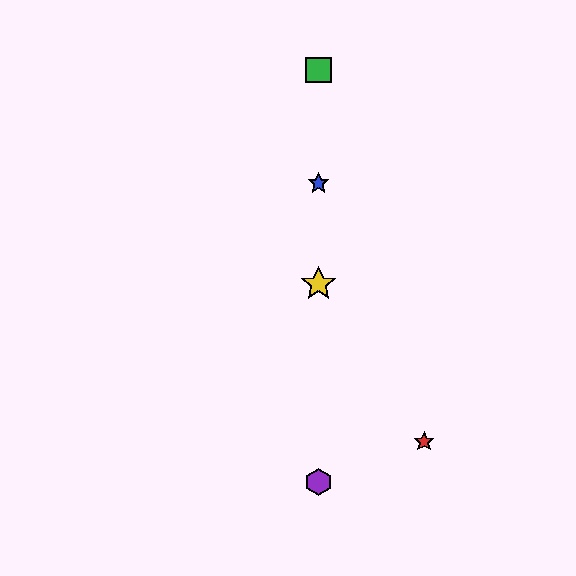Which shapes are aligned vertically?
The blue star, the green square, the yellow star, the purple hexagon are aligned vertically.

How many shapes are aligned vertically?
4 shapes (the blue star, the green square, the yellow star, the purple hexagon) are aligned vertically.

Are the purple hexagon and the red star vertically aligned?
No, the purple hexagon is at x≈319 and the red star is at x≈424.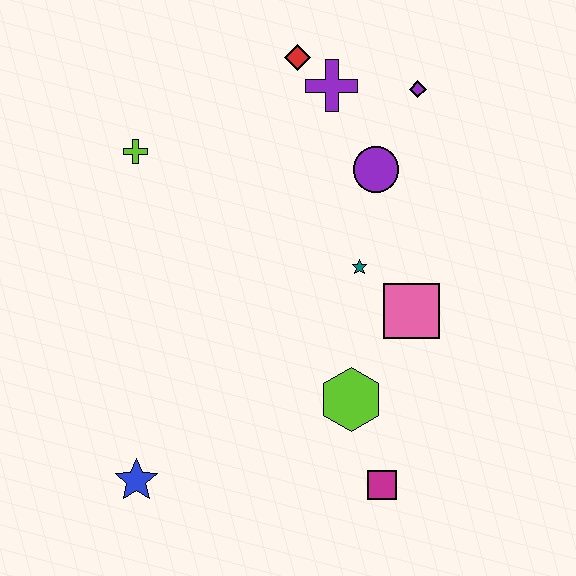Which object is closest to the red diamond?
The purple cross is closest to the red diamond.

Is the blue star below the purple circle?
Yes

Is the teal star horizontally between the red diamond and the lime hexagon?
No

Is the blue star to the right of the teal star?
No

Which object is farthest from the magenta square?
The red diamond is farthest from the magenta square.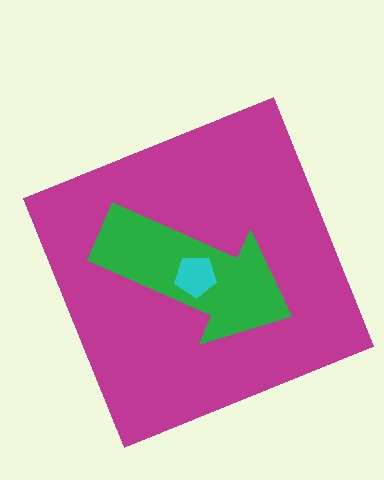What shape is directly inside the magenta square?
The green arrow.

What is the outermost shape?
The magenta square.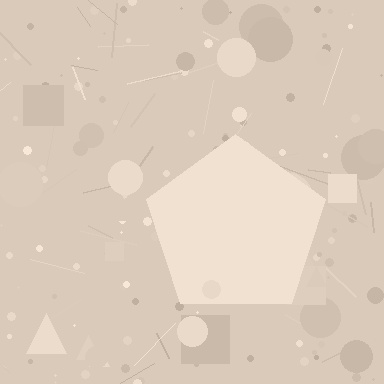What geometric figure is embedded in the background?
A pentagon is embedded in the background.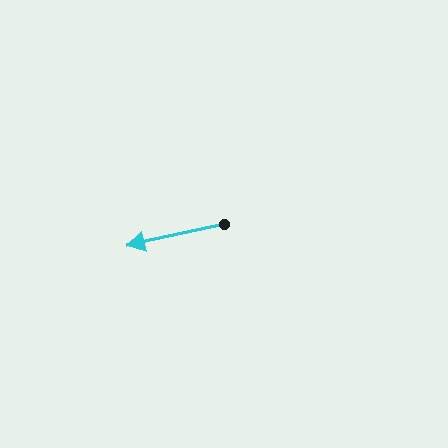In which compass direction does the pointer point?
West.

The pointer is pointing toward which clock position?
Roughly 9 o'clock.